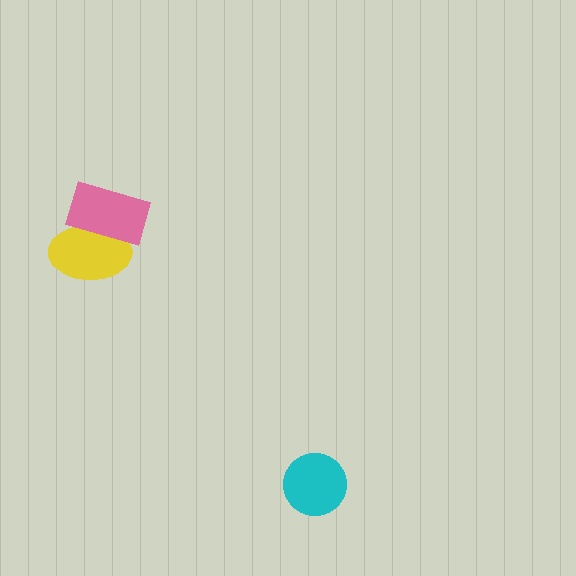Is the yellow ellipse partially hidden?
Yes, it is partially covered by another shape.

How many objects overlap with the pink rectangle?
1 object overlaps with the pink rectangle.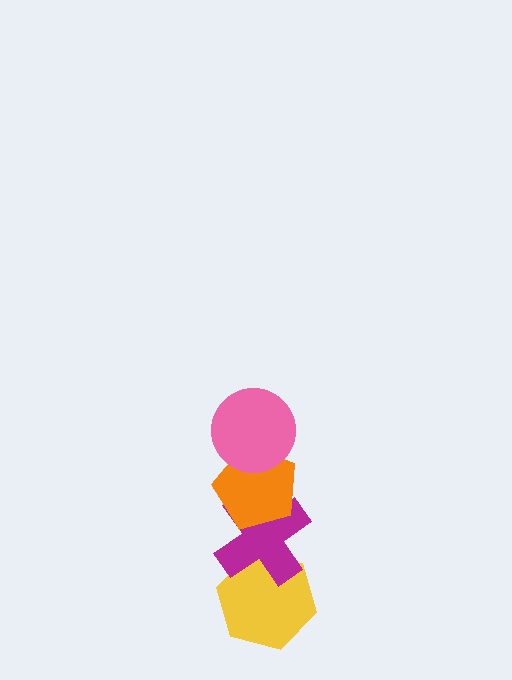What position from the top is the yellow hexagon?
The yellow hexagon is 4th from the top.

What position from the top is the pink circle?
The pink circle is 1st from the top.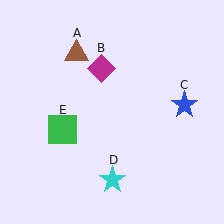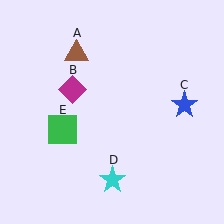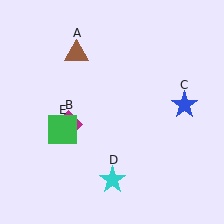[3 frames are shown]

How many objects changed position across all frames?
1 object changed position: magenta diamond (object B).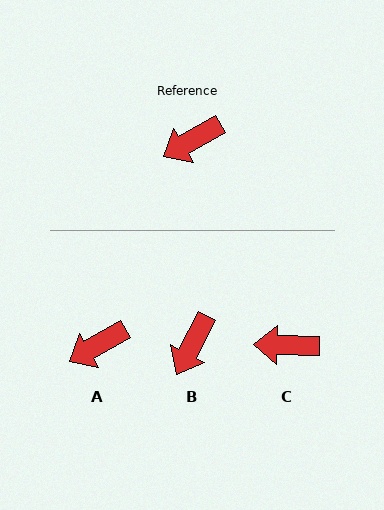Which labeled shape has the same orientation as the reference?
A.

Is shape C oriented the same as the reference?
No, it is off by about 32 degrees.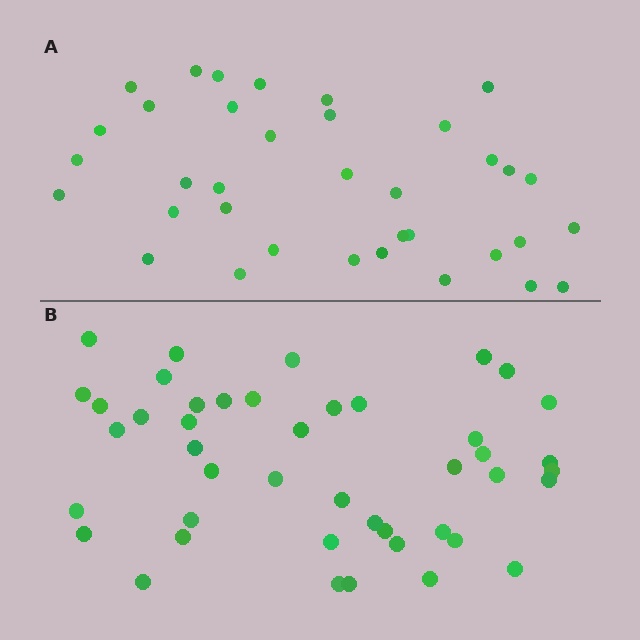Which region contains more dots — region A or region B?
Region B (the bottom region) has more dots.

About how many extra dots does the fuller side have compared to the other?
Region B has roughly 8 or so more dots than region A.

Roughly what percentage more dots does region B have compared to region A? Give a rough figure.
About 20% more.